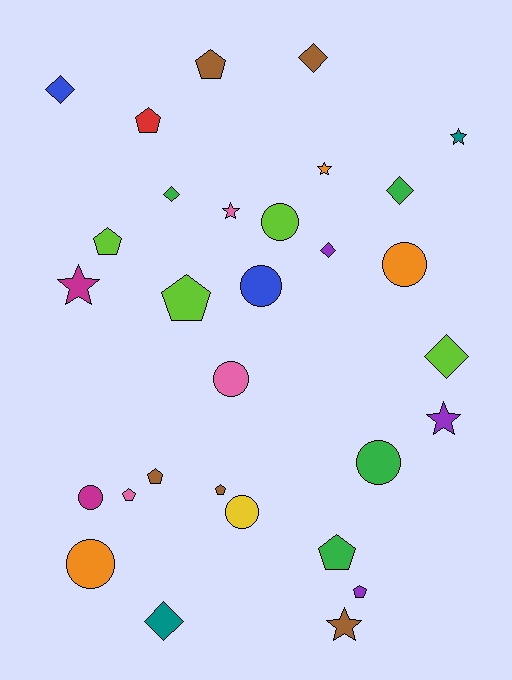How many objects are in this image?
There are 30 objects.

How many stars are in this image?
There are 6 stars.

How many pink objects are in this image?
There are 3 pink objects.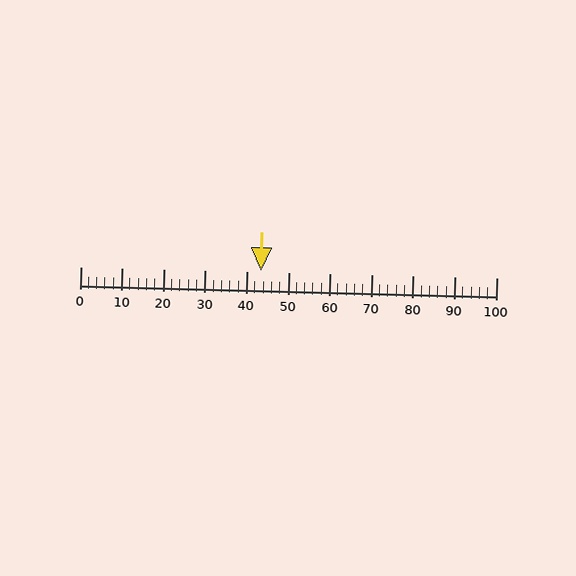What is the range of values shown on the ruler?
The ruler shows values from 0 to 100.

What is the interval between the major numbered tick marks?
The major tick marks are spaced 10 units apart.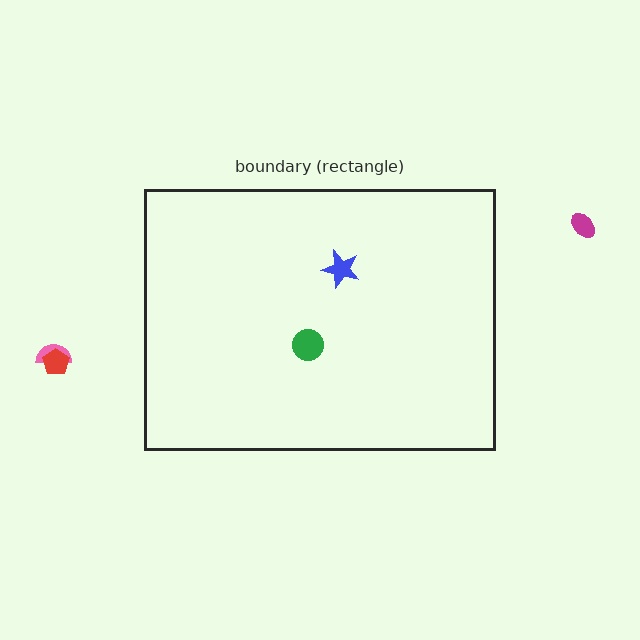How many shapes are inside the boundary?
2 inside, 3 outside.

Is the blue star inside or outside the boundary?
Inside.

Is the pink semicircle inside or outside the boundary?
Outside.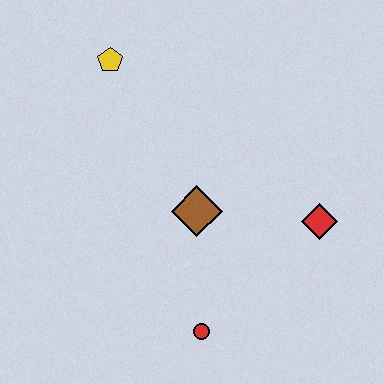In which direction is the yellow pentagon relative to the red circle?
The yellow pentagon is above the red circle.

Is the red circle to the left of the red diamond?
Yes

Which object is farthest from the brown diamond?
The yellow pentagon is farthest from the brown diamond.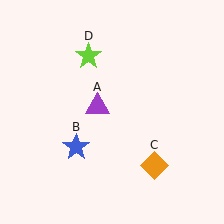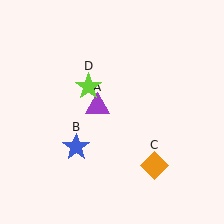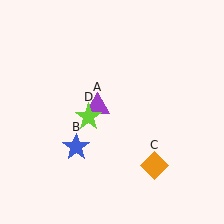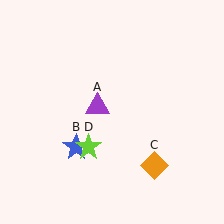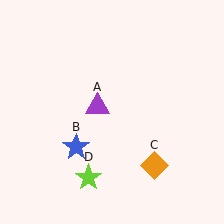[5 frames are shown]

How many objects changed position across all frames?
1 object changed position: lime star (object D).